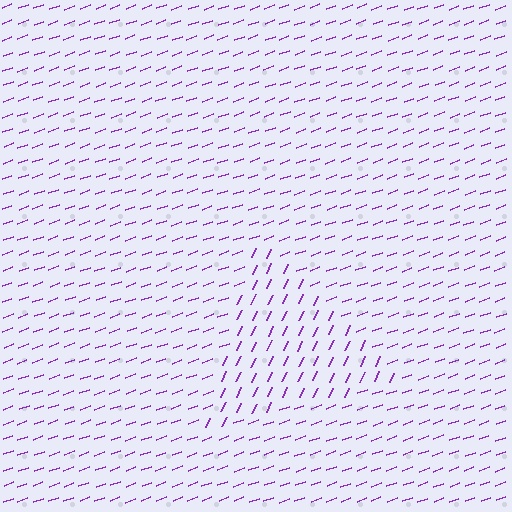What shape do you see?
I see a triangle.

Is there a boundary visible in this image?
Yes, there is a texture boundary formed by a change in line orientation.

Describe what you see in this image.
The image is filled with small purple line segments. A triangle region in the image has lines oriented differently from the surrounding lines, creating a visible texture boundary.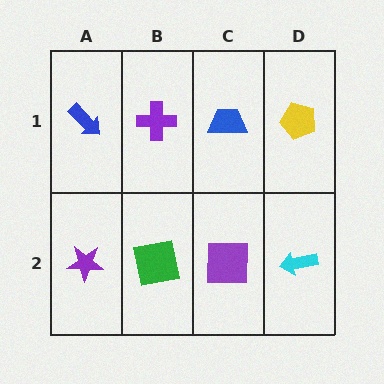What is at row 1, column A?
A blue arrow.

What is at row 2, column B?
A green square.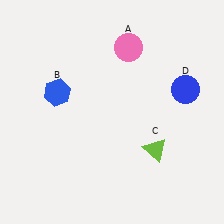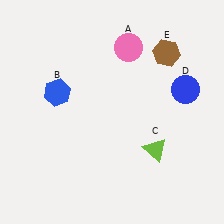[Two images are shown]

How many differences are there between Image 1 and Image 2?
There is 1 difference between the two images.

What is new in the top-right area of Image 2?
A brown hexagon (E) was added in the top-right area of Image 2.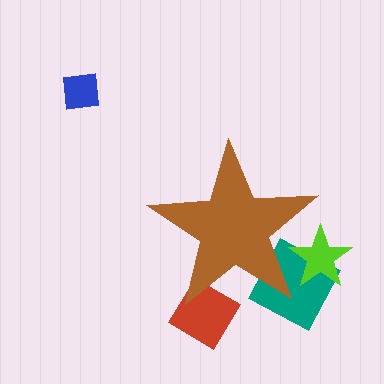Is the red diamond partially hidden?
Yes, the red diamond is partially hidden behind the brown star.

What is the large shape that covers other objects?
A brown star.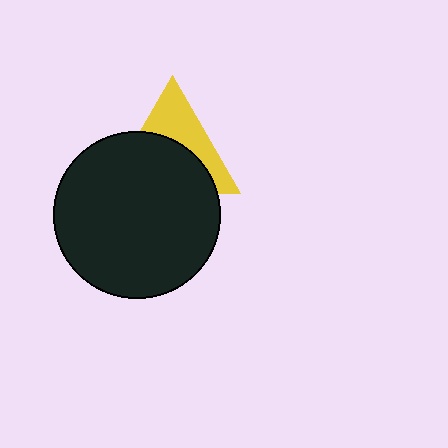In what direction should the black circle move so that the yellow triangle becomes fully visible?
The black circle should move down. That is the shortest direction to clear the overlap and leave the yellow triangle fully visible.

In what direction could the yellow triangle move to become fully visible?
The yellow triangle could move up. That would shift it out from behind the black circle entirely.